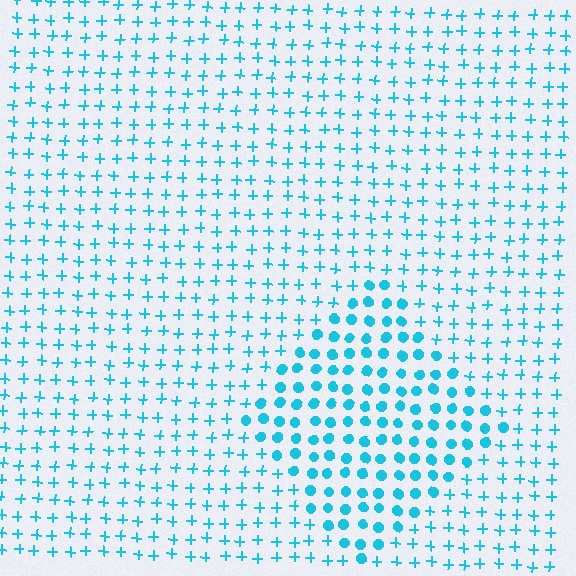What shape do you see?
I see a diamond.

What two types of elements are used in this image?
The image uses circles inside the diamond region and plus signs outside it.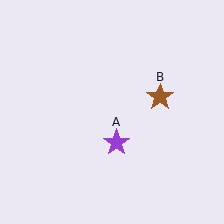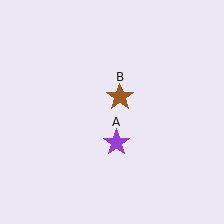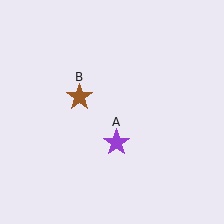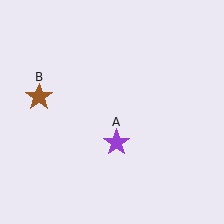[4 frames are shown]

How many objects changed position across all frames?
1 object changed position: brown star (object B).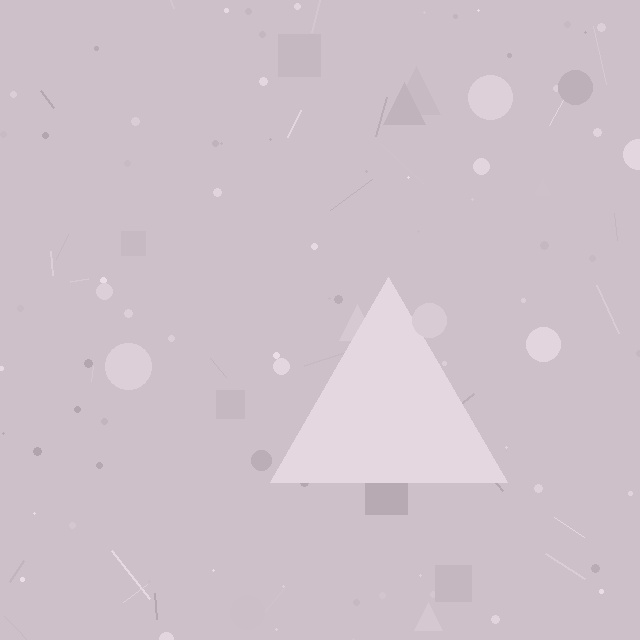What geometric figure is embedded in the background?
A triangle is embedded in the background.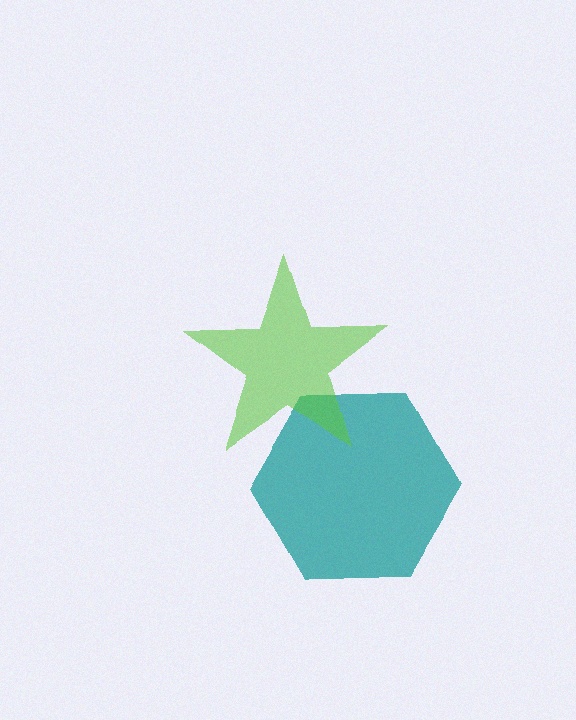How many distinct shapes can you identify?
There are 2 distinct shapes: a teal hexagon, a lime star.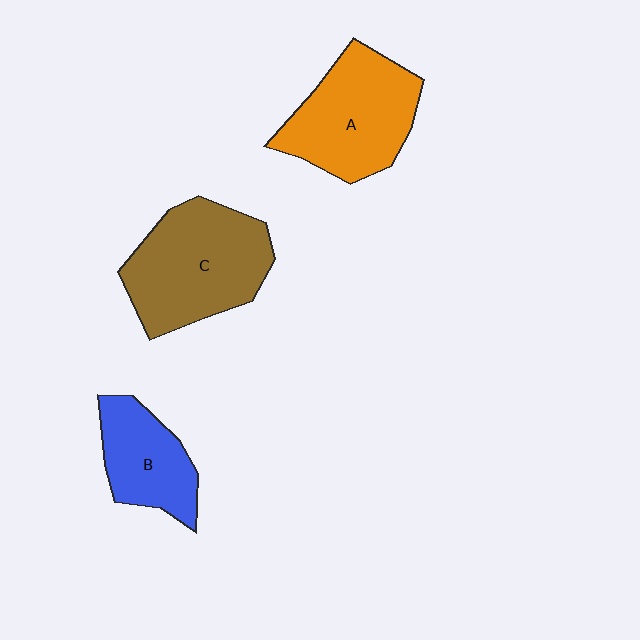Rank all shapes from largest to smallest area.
From largest to smallest: C (brown), A (orange), B (blue).